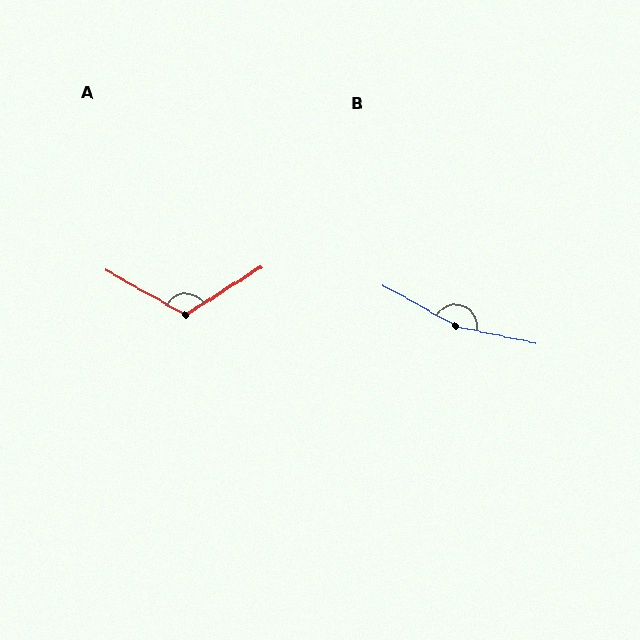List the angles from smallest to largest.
A (118°), B (163°).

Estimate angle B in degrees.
Approximately 163 degrees.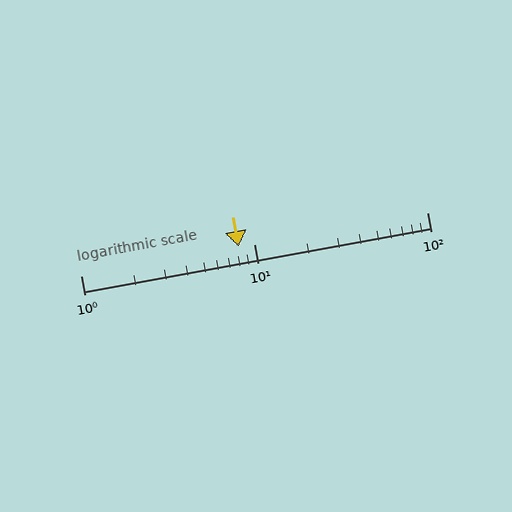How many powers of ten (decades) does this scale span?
The scale spans 2 decades, from 1 to 100.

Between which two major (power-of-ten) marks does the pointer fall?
The pointer is between 1 and 10.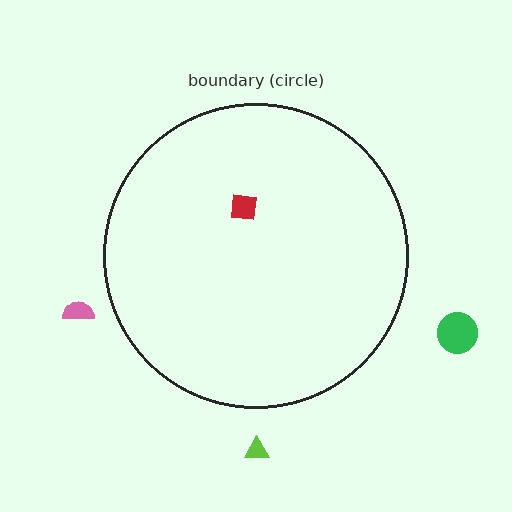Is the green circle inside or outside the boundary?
Outside.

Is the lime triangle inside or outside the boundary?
Outside.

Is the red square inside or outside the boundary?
Inside.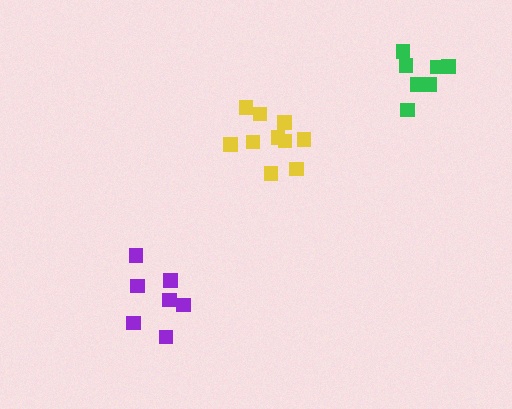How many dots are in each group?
Group 1: 10 dots, Group 2: 7 dots, Group 3: 7 dots (24 total).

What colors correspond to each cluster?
The clusters are colored: yellow, purple, green.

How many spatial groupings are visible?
There are 3 spatial groupings.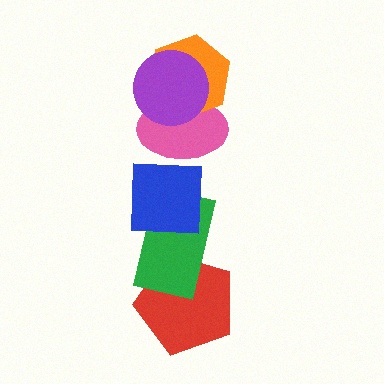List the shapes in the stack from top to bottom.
From top to bottom: the purple circle, the orange hexagon, the pink ellipse, the blue square, the green rectangle, the red pentagon.